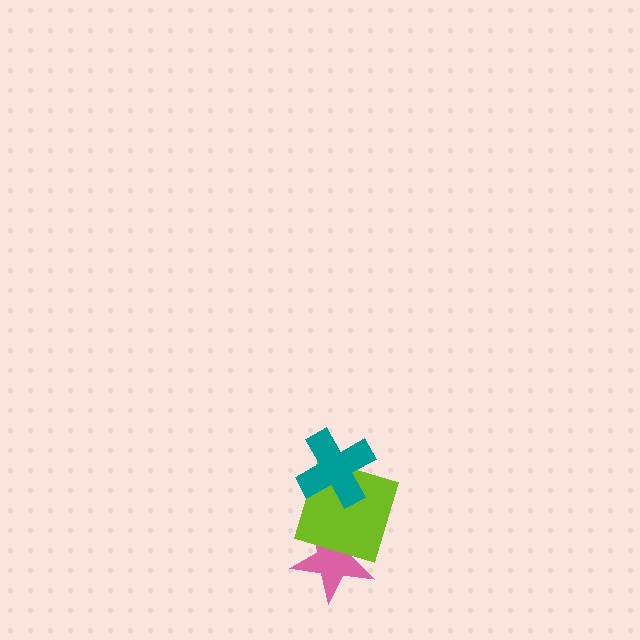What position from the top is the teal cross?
The teal cross is 1st from the top.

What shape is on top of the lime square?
The teal cross is on top of the lime square.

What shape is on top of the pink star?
The lime square is on top of the pink star.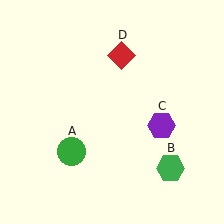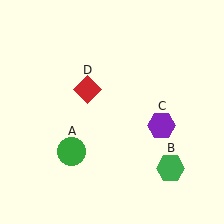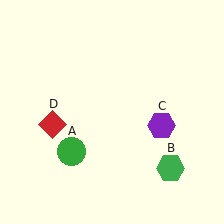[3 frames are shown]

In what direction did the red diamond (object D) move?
The red diamond (object D) moved down and to the left.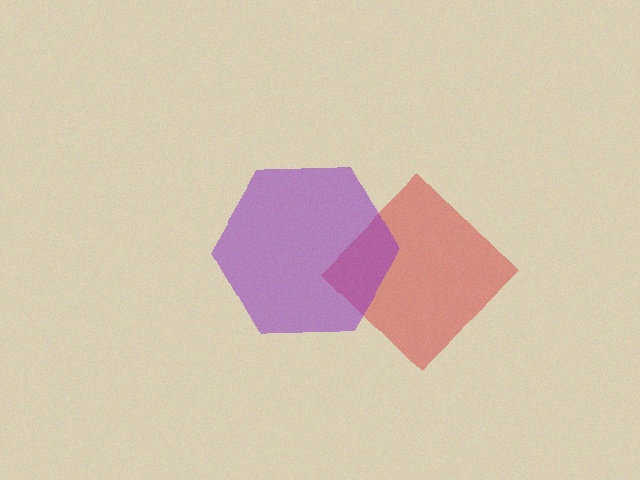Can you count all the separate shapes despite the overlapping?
Yes, there are 2 separate shapes.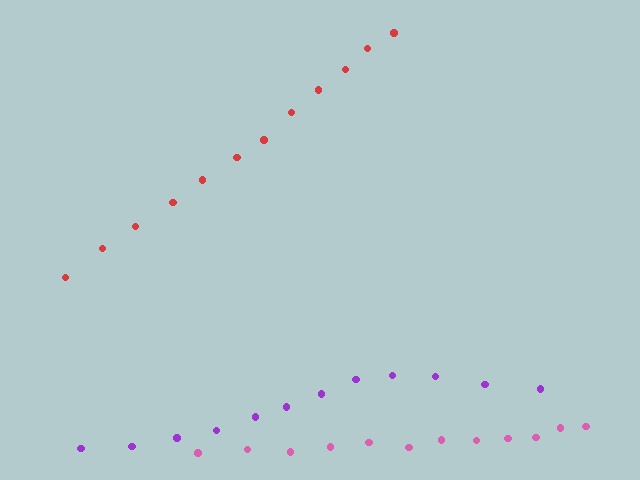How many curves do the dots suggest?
There are 3 distinct paths.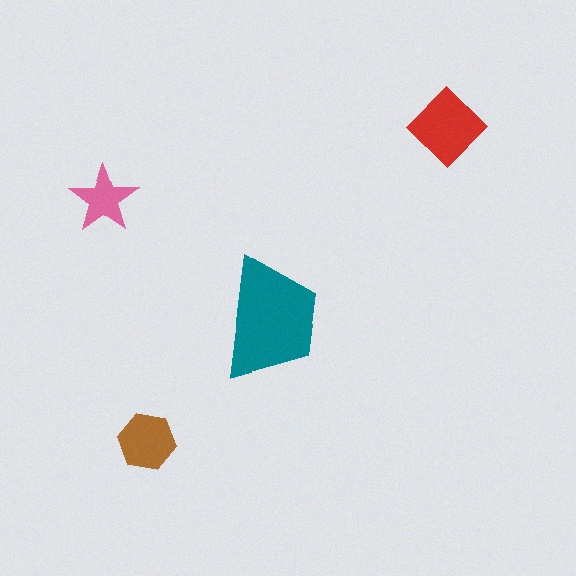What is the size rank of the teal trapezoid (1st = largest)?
1st.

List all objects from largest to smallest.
The teal trapezoid, the red diamond, the brown hexagon, the pink star.